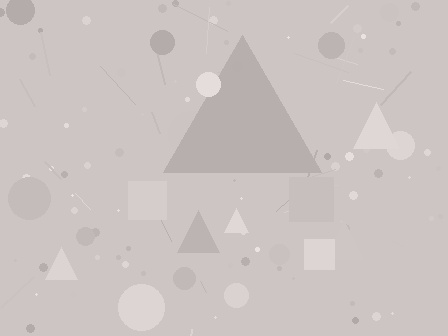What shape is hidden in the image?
A triangle is hidden in the image.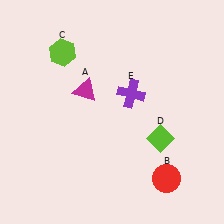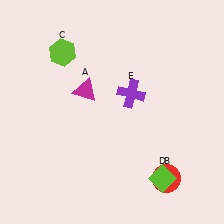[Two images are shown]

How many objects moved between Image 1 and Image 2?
1 object moved between the two images.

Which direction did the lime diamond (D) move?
The lime diamond (D) moved down.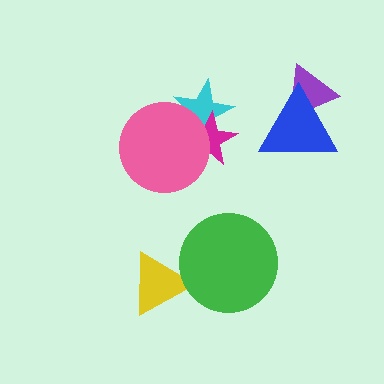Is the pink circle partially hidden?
No, no other shape covers it.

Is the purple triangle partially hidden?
Yes, it is partially covered by another shape.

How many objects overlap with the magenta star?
2 objects overlap with the magenta star.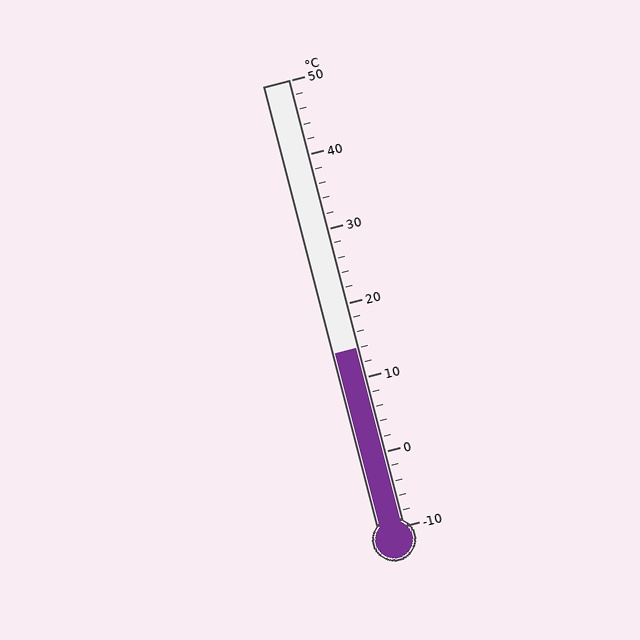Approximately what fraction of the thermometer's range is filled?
The thermometer is filled to approximately 40% of its range.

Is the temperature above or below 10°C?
The temperature is above 10°C.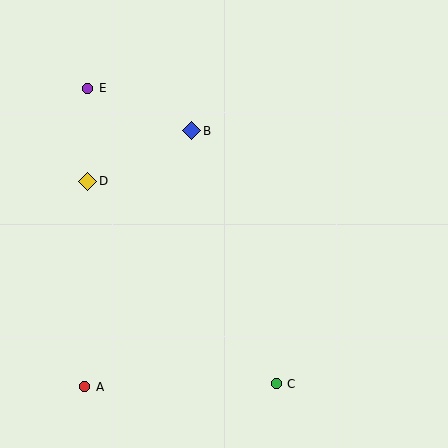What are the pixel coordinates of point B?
Point B is at (192, 131).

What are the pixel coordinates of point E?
Point E is at (88, 88).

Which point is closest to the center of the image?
Point B at (192, 131) is closest to the center.